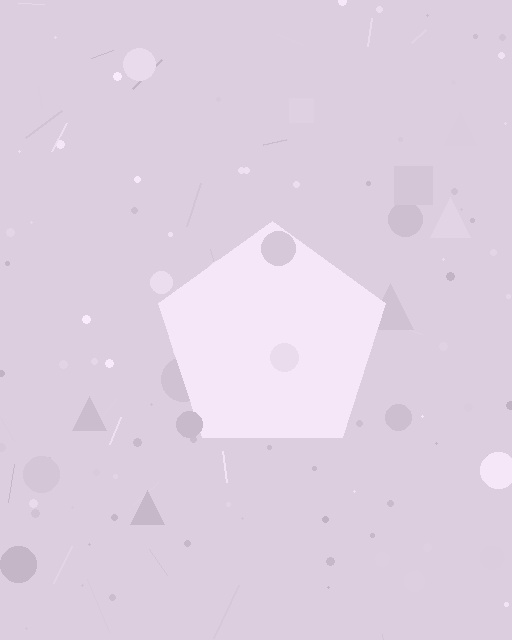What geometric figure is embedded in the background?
A pentagon is embedded in the background.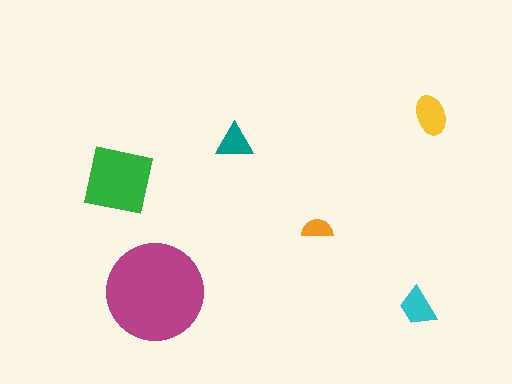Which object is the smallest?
The orange semicircle.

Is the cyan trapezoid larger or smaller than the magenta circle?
Smaller.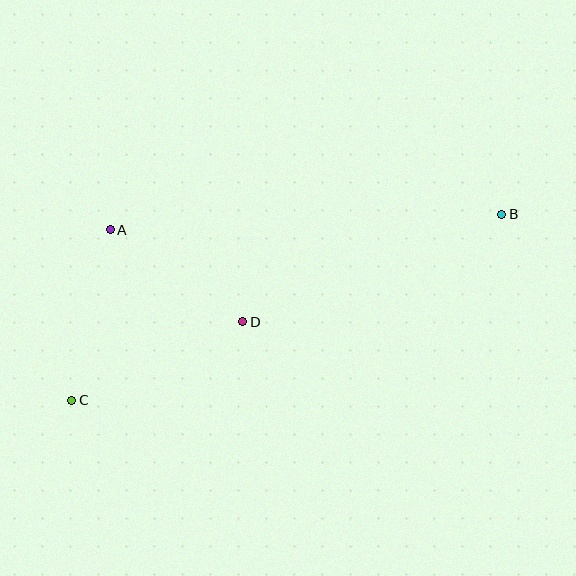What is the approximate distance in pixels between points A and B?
The distance between A and B is approximately 392 pixels.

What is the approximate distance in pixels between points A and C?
The distance between A and C is approximately 175 pixels.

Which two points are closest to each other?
Points A and D are closest to each other.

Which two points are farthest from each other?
Points B and C are farthest from each other.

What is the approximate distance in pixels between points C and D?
The distance between C and D is approximately 188 pixels.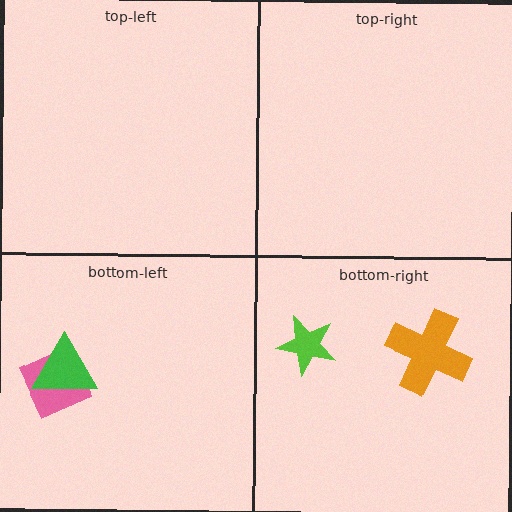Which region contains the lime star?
The bottom-right region.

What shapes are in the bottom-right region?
The orange cross, the lime star.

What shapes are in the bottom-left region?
The pink square, the green triangle.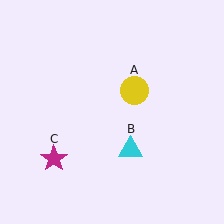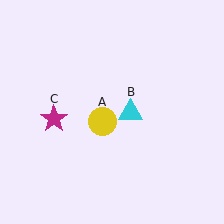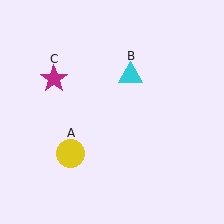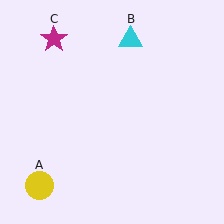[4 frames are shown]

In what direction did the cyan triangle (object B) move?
The cyan triangle (object B) moved up.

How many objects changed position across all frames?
3 objects changed position: yellow circle (object A), cyan triangle (object B), magenta star (object C).